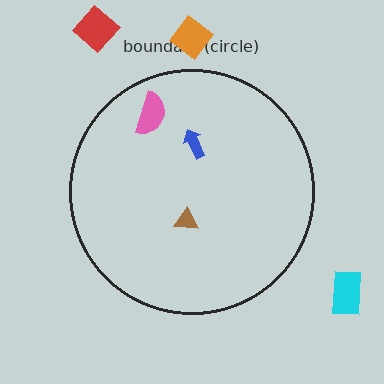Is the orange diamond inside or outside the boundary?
Outside.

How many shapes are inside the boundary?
3 inside, 3 outside.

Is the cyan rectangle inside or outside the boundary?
Outside.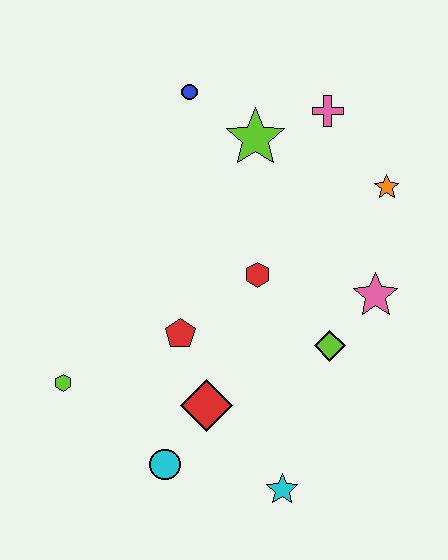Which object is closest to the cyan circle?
The red diamond is closest to the cyan circle.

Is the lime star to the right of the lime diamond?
No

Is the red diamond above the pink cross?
No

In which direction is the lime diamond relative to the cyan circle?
The lime diamond is to the right of the cyan circle.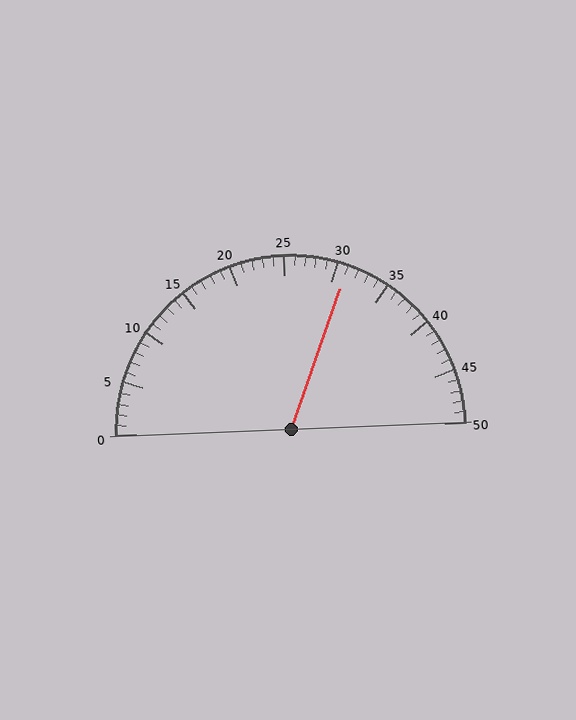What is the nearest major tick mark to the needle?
The nearest major tick mark is 30.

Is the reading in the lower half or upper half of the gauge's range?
The reading is in the upper half of the range (0 to 50).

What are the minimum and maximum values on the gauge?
The gauge ranges from 0 to 50.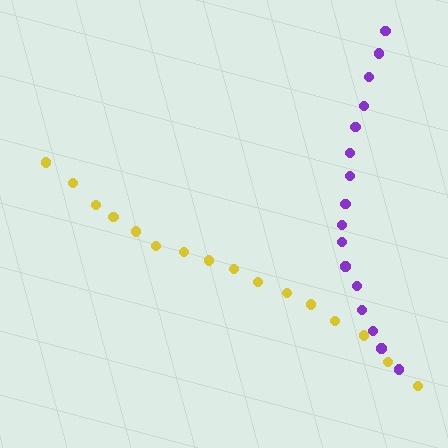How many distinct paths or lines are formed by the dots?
There are 2 distinct paths.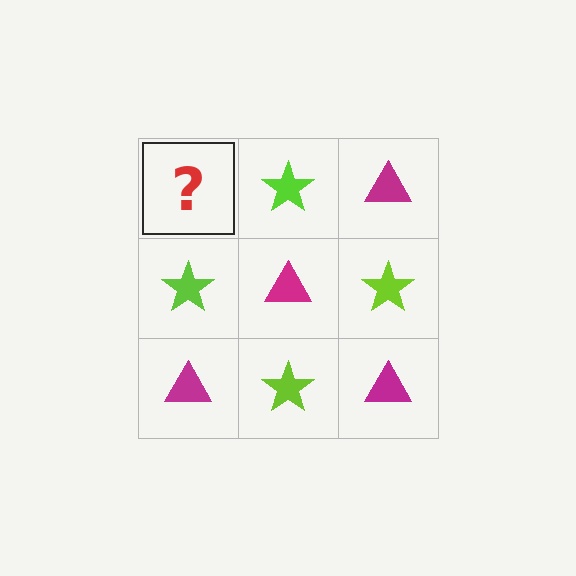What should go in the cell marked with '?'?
The missing cell should contain a magenta triangle.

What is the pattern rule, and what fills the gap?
The rule is that it alternates magenta triangle and lime star in a checkerboard pattern. The gap should be filled with a magenta triangle.